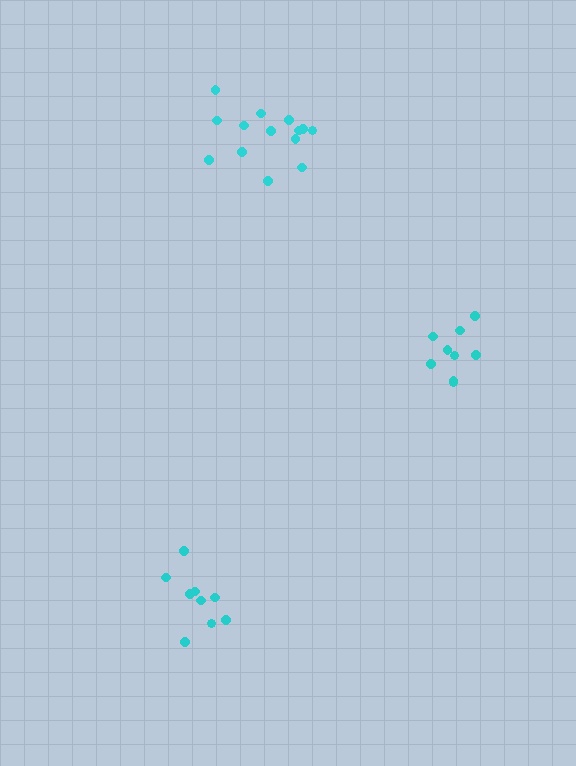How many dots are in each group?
Group 1: 9 dots, Group 2: 9 dots, Group 3: 14 dots (32 total).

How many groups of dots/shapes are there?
There are 3 groups.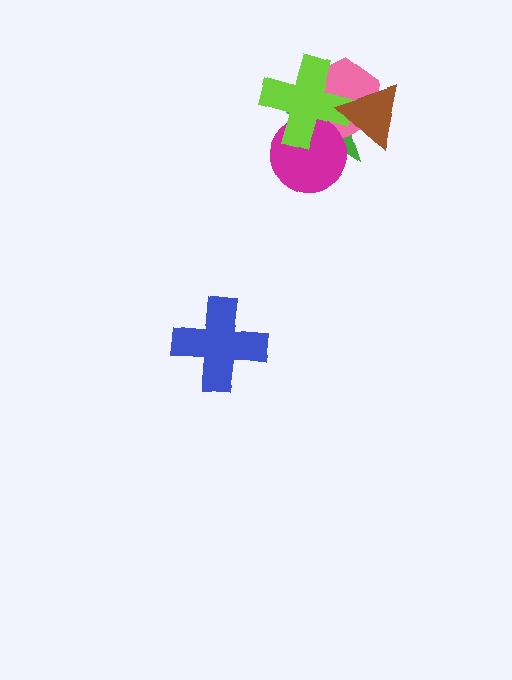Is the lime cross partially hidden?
Yes, it is partially covered by another shape.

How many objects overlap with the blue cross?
0 objects overlap with the blue cross.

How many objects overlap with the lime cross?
4 objects overlap with the lime cross.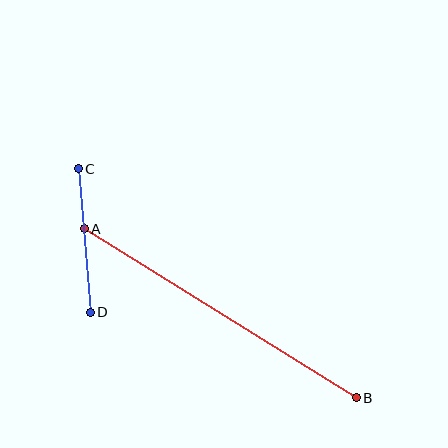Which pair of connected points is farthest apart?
Points A and B are farthest apart.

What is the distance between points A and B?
The distance is approximately 320 pixels.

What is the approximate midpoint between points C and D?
The midpoint is at approximately (84, 241) pixels.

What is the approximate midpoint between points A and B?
The midpoint is at approximately (220, 313) pixels.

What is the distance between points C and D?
The distance is approximately 144 pixels.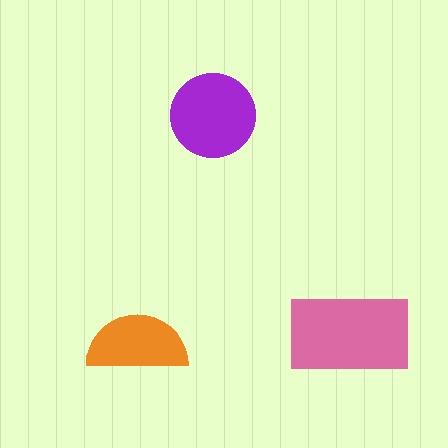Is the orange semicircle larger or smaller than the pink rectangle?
Smaller.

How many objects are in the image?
There are 3 objects in the image.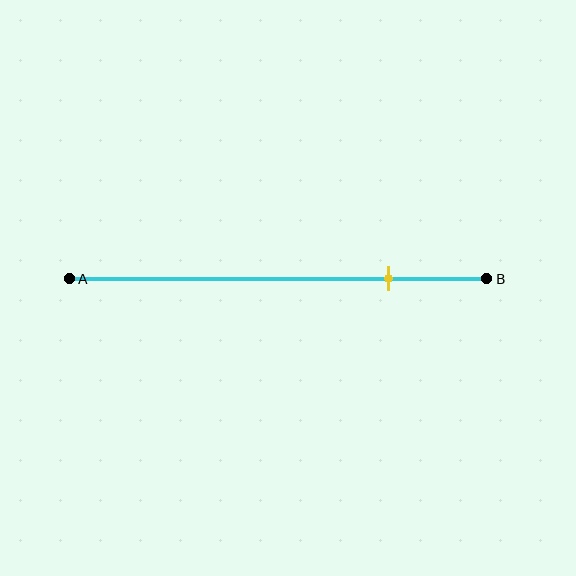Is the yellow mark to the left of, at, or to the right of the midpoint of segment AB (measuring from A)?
The yellow mark is to the right of the midpoint of segment AB.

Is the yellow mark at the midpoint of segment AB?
No, the mark is at about 75% from A, not at the 50% midpoint.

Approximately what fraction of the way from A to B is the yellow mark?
The yellow mark is approximately 75% of the way from A to B.